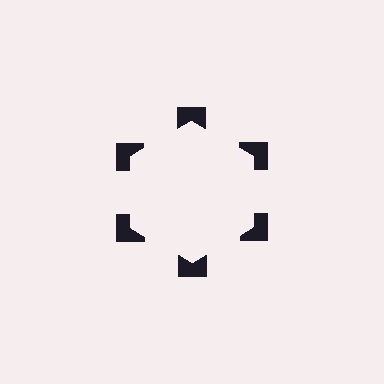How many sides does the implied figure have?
6 sides.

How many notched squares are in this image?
There are 6 — one at each vertex of the illusory hexagon.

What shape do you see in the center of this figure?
An illusory hexagon — its edges are inferred from the aligned wedge cuts in the notched squares, not physically drawn.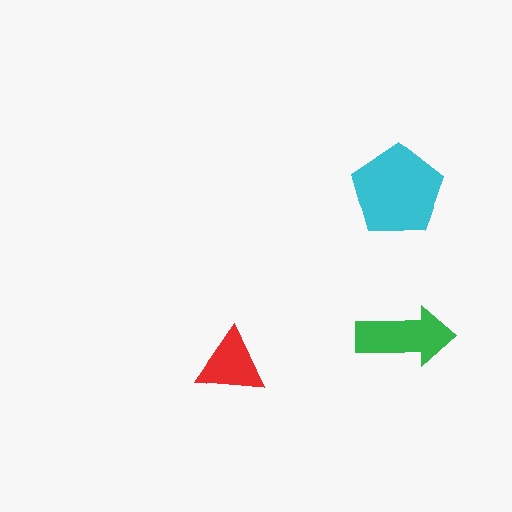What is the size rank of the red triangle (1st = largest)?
3rd.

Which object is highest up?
The cyan pentagon is topmost.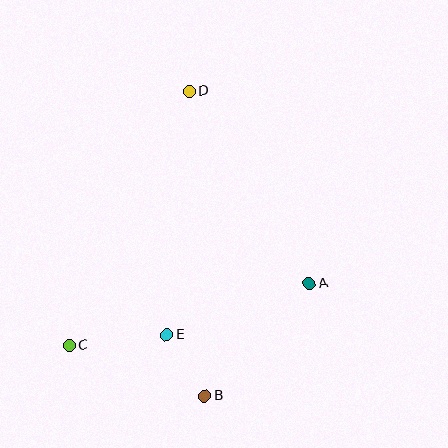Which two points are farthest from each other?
Points B and D are farthest from each other.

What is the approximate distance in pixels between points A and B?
The distance between A and B is approximately 154 pixels.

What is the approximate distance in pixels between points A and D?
The distance between A and D is approximately 226 pixels.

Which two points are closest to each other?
Points B and E are closest to each other.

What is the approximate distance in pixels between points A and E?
The distance between A and E is approximately 152 pixels.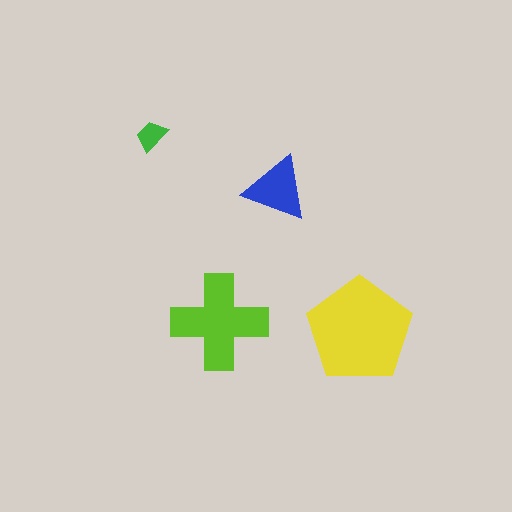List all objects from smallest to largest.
The green trapezoid, the blue triangle, the lime cross, the yellow pentagon.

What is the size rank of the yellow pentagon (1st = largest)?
1st.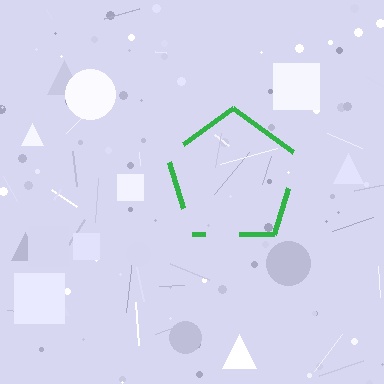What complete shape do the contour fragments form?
The contour fragments form a pentagon.